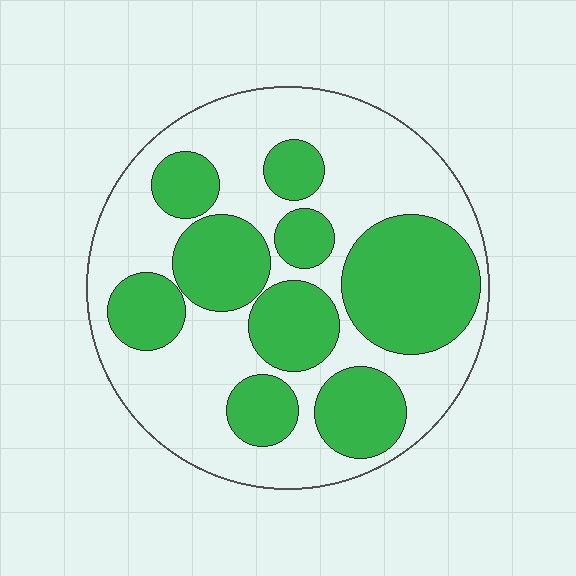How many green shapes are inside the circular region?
9.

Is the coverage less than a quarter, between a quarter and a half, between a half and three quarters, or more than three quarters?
Between a quarter and a half.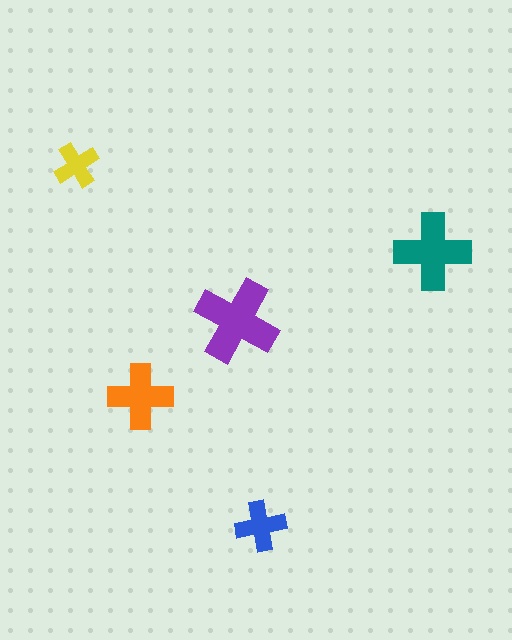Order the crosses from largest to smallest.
the purple one, the teal one, the orange one, the blue one, the yellow one.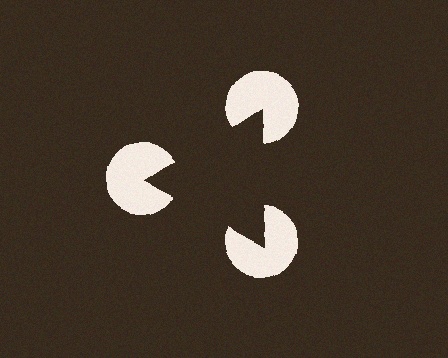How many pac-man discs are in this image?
There are 3 — one at each vertex of the illusory triangle.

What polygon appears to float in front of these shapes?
An illusory triangle — its edges are inferred from the aligned wedge cuts in the pac-man discs, not physically drawn.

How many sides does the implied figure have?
3 sides.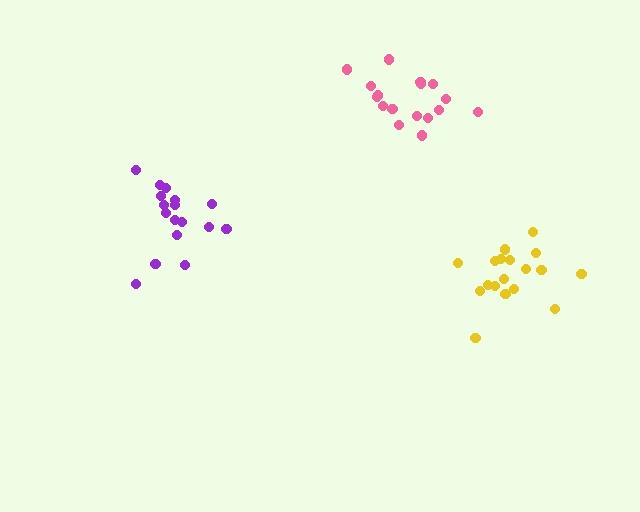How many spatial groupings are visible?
There are 3 spatial groupings.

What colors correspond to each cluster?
The clusters are colored: yellow, purple, pink.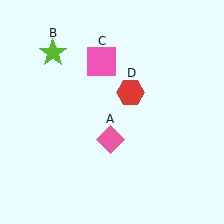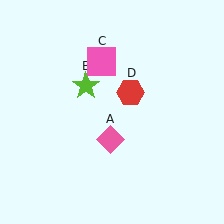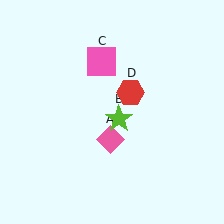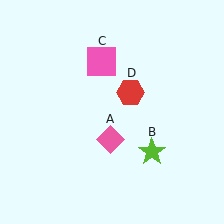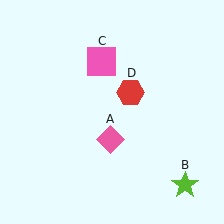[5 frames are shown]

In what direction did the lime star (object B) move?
The lime star (object B) moved down and to the right.